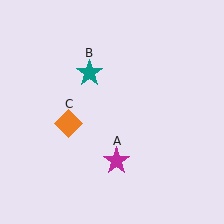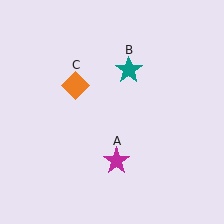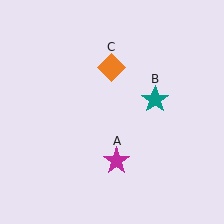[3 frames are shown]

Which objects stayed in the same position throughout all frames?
Magenta star (object A) remained stationary.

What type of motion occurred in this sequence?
The teal star (object B), orange diamond (object C) rotated clockwise around the center of the scene.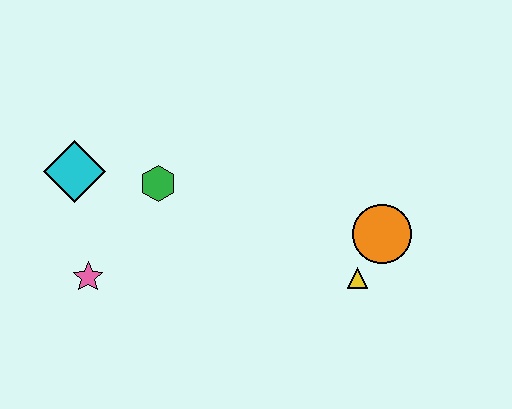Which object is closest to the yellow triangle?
The orange circle is closest to the yellow triangle.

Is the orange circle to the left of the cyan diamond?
No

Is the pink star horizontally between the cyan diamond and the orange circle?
Yes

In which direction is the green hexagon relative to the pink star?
The green hexagon is above the pink star.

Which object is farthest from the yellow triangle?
The cyan diamond is farthest from the yellow triangle.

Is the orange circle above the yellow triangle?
Yes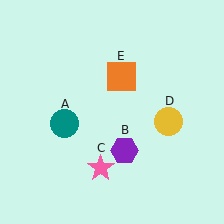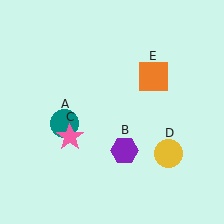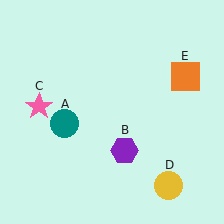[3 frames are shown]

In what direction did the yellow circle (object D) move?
The yellow circle (object D) moved down.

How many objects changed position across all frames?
3 objects changed position: pink star (object C), yellow circle (object D), orange square (object E).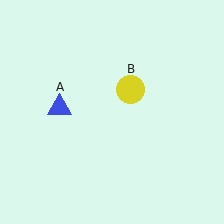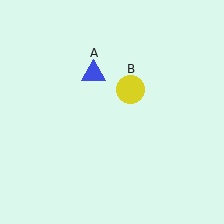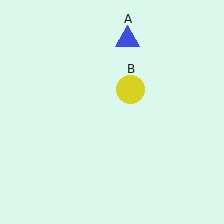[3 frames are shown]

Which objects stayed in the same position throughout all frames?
Yellow circle (object B) remained stationary.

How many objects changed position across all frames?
1 object changed position: blue triangle (object A).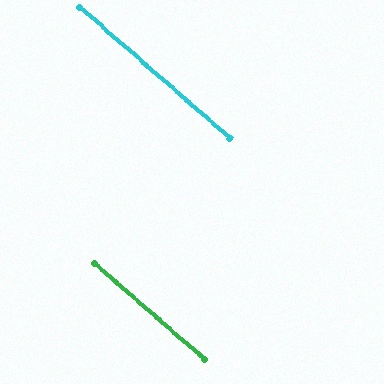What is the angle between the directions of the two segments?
Approximately 0 degrees.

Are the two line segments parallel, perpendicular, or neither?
Parallel — their directions differ by only 0.1°.